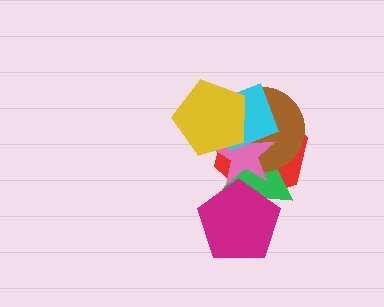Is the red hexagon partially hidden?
Yes, it is partially covered by another shape.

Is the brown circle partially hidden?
Yes, it is partially covered by another shape.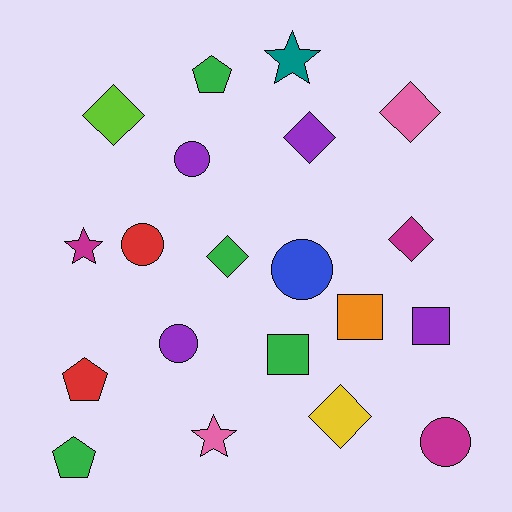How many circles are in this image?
There are 5 circles.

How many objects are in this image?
There are 20 objects.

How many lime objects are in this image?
There is 1 lime object.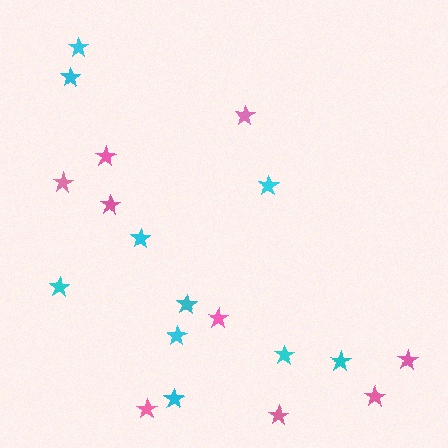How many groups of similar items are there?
There are 2 groups: one group of cyan stars (10) and one group of pink stars (9).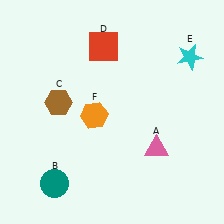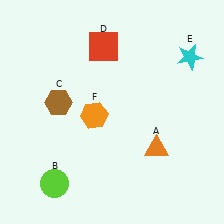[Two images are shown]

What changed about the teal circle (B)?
In Image 1, B is teal. In Image 2, it changed to lime.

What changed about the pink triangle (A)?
In Image 1, A is pink. In Image 2, it changed to orange.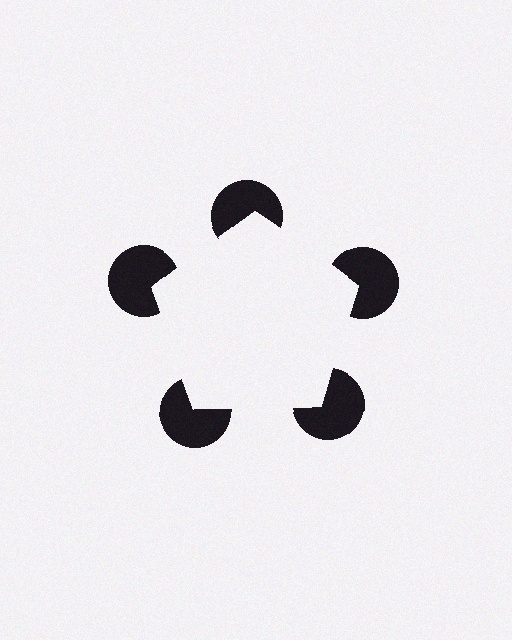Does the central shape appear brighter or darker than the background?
It typically appears slightly brighter than the background, even though no actual brightness change is drawn.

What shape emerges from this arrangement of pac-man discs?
An illusory pentagon — its edges are inferred from the aligned wedge cuts in the pac-man discs, not physically drawn.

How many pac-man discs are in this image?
There are 5 — one at each vertex of the illusory pentagon.